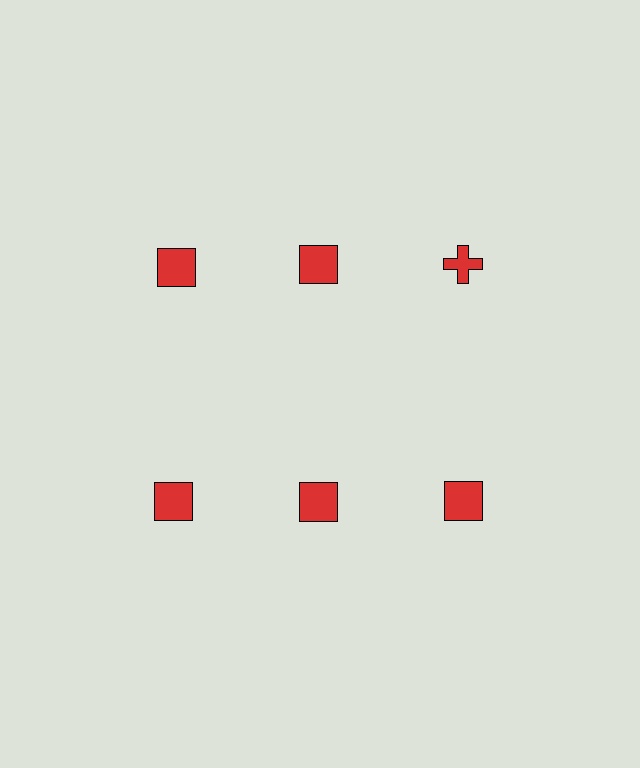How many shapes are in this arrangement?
There are 6 shapes arranged in a grid pattern.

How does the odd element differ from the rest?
It has a different shape: cross instead of square.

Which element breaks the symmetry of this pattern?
The red cross in the top row, center column breaks the symmetry. All other shapes are red squares.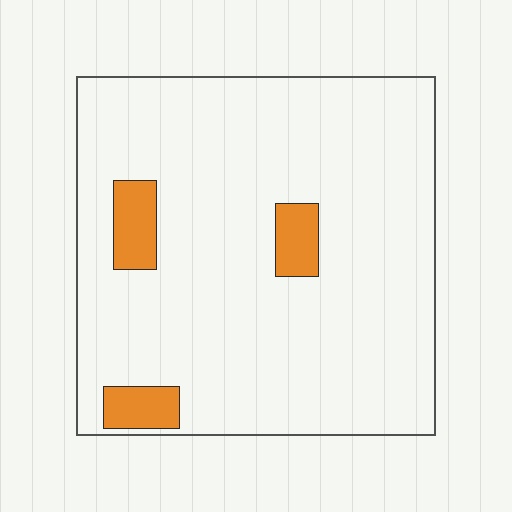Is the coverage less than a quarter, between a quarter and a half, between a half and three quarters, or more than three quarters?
Less than a quarter.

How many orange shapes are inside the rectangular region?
3.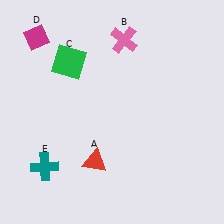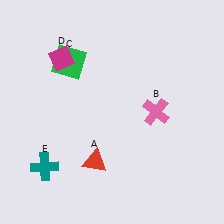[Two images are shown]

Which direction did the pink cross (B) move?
The pink cross (B) moved down.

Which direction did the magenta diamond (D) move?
The magenta diamond (D) moved right.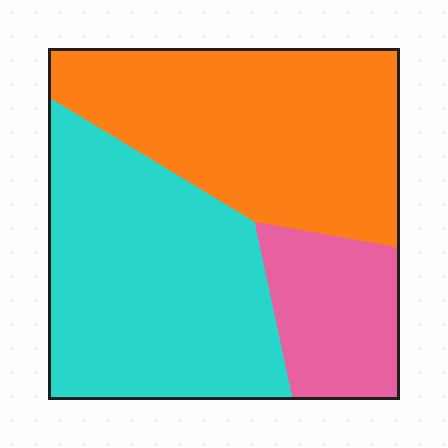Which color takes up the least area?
Pink, at roughly 15%.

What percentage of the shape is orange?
Orange covers 40% of the shape.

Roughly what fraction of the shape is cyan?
Cyan covers 43% of the shape.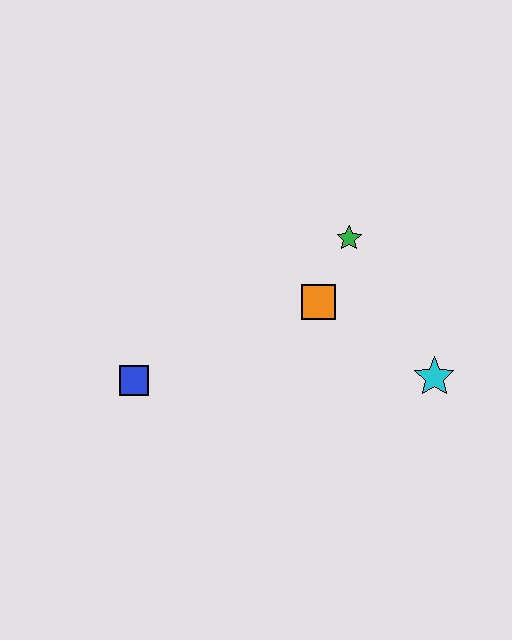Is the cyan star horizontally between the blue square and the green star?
No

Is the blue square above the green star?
No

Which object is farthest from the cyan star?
The blue square is farthest from the cyan star.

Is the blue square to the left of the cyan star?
Yes